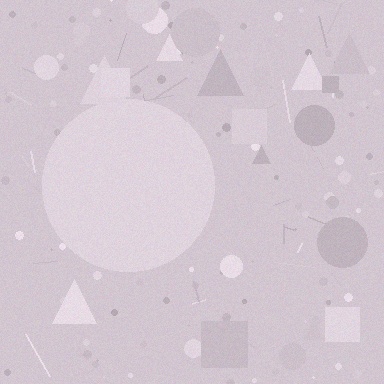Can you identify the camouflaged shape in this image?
The camouflaged shape is a circle.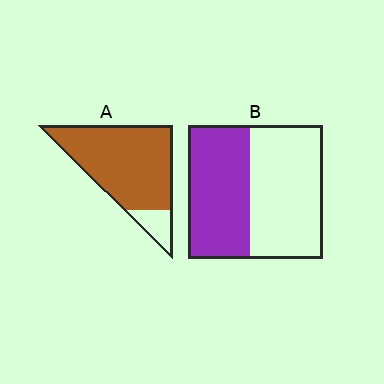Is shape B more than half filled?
No.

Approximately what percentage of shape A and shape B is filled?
A is approximately 85% and B is approximately 45%.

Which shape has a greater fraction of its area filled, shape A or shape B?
Shape A.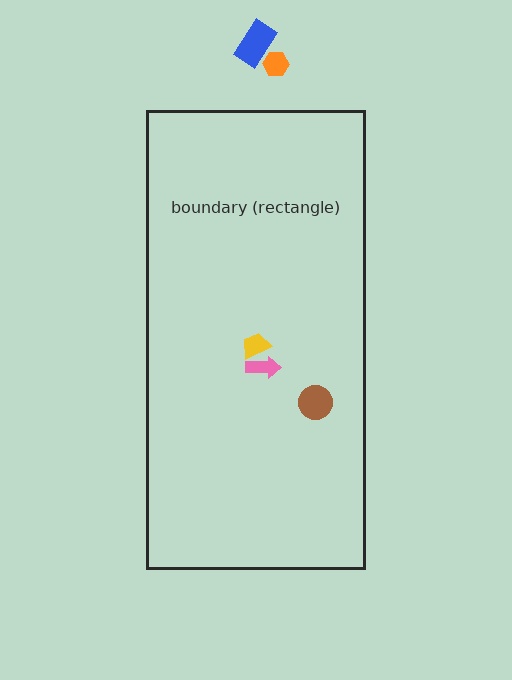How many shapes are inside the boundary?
3 inside, 2 outside.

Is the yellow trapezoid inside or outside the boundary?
Inside.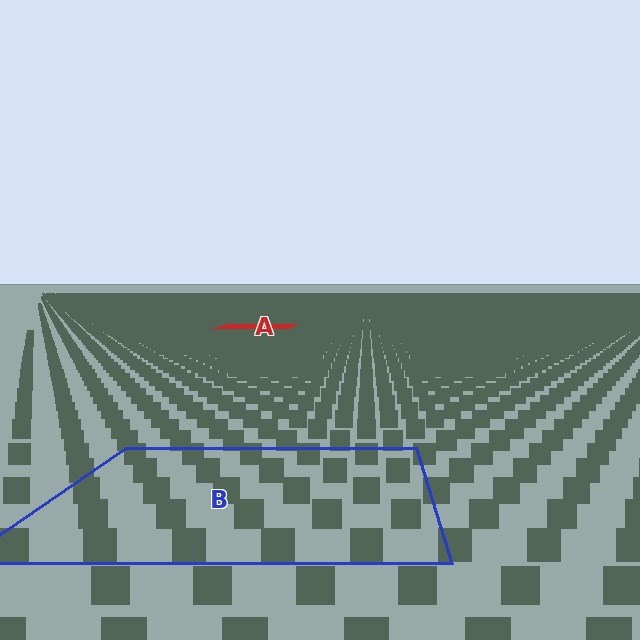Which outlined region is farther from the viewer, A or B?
Region A is farther from the viewer — the texture elements inside it appear smaller and more densely packed.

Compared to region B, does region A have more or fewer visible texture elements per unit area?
Region A has more texture elements per unit area — they are packed more densely because it is farther away.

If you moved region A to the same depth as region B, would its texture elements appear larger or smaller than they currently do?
They would appear larger. At a closer depth, the same texture elements are projected at a bigger on-screen size.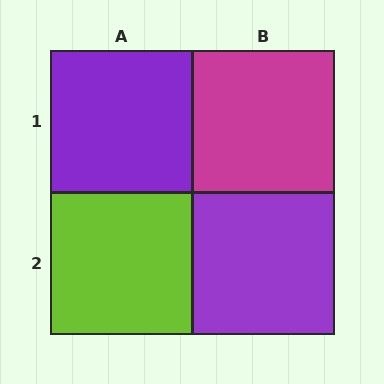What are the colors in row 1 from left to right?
Purple, magenta.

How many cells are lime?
1 cell is lime.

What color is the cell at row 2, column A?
Lime.